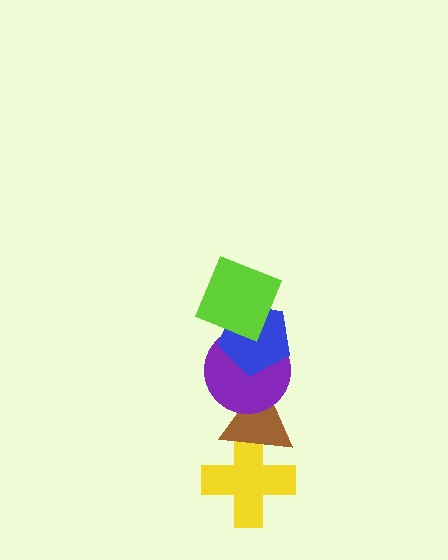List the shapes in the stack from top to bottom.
From top to bottom: the lime square, the blue pentagon, the purple circle, the brown triangle, the yellow cross.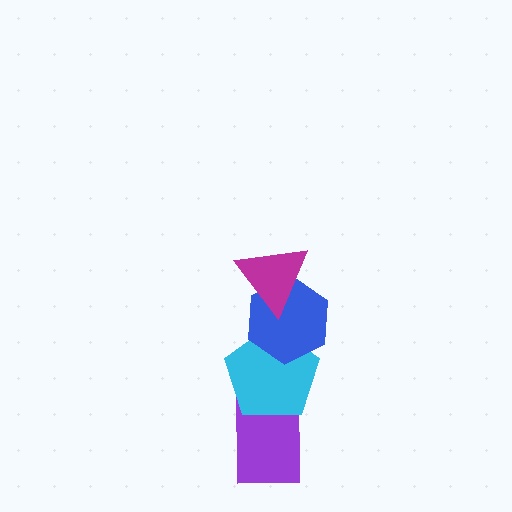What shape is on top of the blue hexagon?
The magenta triangle is on top of the blue hexagon.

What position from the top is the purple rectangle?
The purple rectangle is 4th from the top.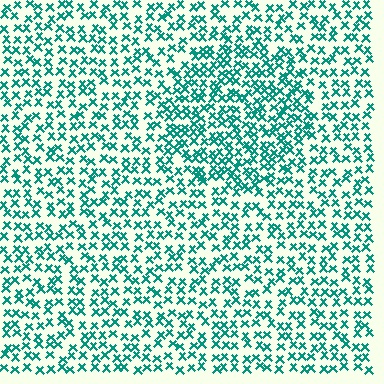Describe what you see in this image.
The image contains small teal elements arranged at two different densities. A circle-shaped region is visible where the elements are more densely packed than the surrounding area.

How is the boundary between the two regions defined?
The boundary is defined by a change in element density (approximately 1.6x ratio). All elements are the same color, size, and shape.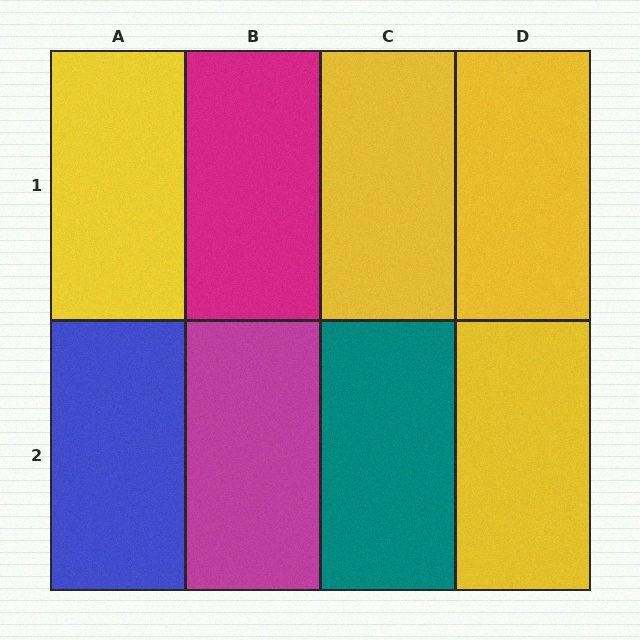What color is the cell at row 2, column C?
Teal.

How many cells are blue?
1 cell is blue.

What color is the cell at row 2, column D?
Yellow.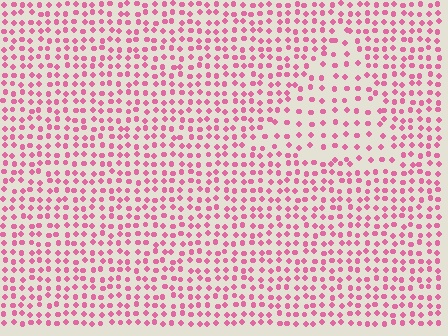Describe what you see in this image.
The image contains small pink elements arranged at two different densities. A triangle-shaped region is visible where the elements are less densely packed than the surrounding area.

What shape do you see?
I see a triangle.